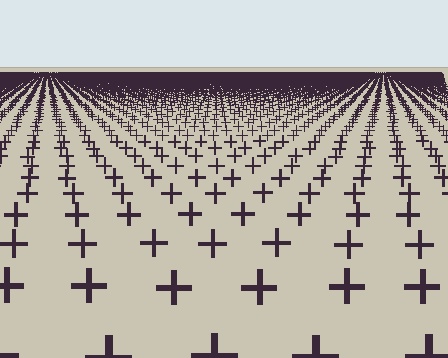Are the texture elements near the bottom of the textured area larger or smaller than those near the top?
Larger. Near the bottom, elements are closer to the viewer and appear at a bigger on-screen size.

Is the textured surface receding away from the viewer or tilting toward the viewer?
The surface is receding away from the viewer. Texture elements get smaller and denser toward the top.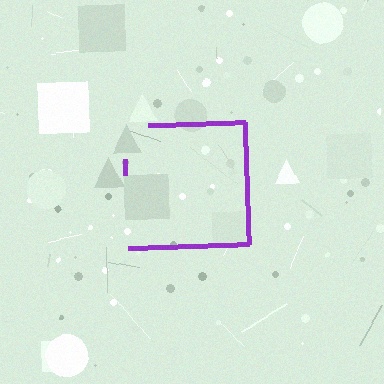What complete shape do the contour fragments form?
The contour fragments form a square.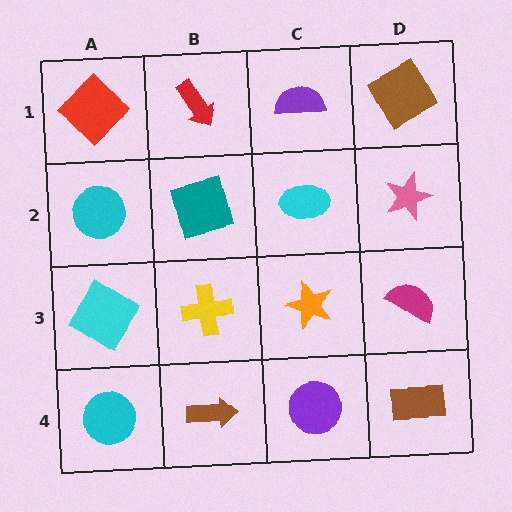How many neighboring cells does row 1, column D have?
2.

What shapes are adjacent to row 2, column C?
A purple semicircle (row 1, column C), an orange star (row 3, column C), a teal square (row 2, column B), a pink star (row 2, column D).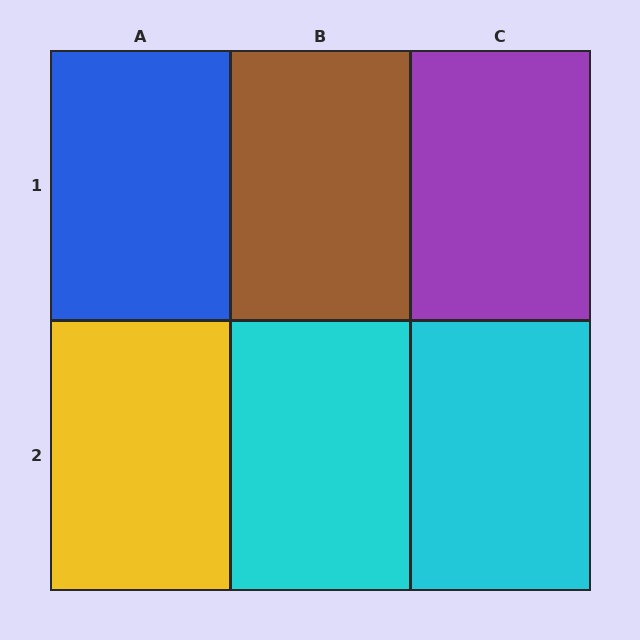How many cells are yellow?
1 cell is yellow.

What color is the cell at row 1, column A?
Blue.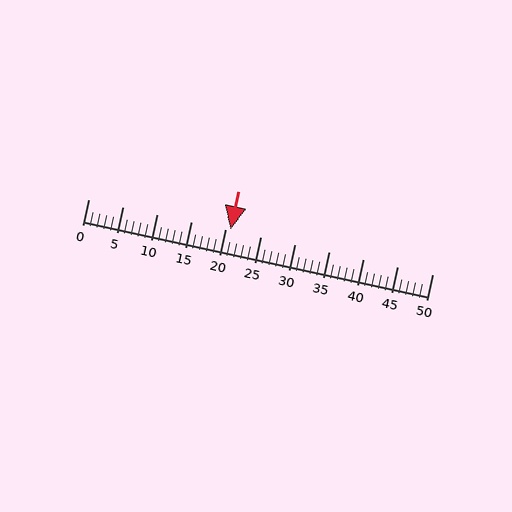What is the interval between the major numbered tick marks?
The major tick marks are spaced 5 units apart.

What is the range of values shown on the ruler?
The ruler shows values from 0 to 50.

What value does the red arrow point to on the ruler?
The red arrow points to approximately 21.